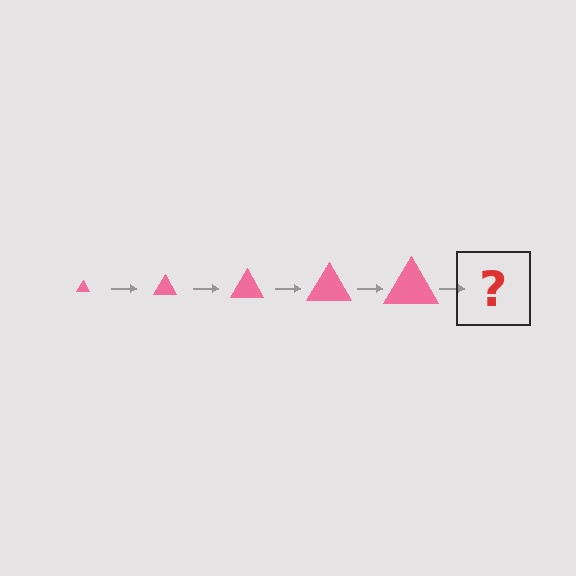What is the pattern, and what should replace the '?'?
The pattern is that the triangle gets progressively larger each step. The '?' should be a pink triangle, larger than the previous one.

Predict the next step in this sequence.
The next step is a pink triangle, larger than the previous one.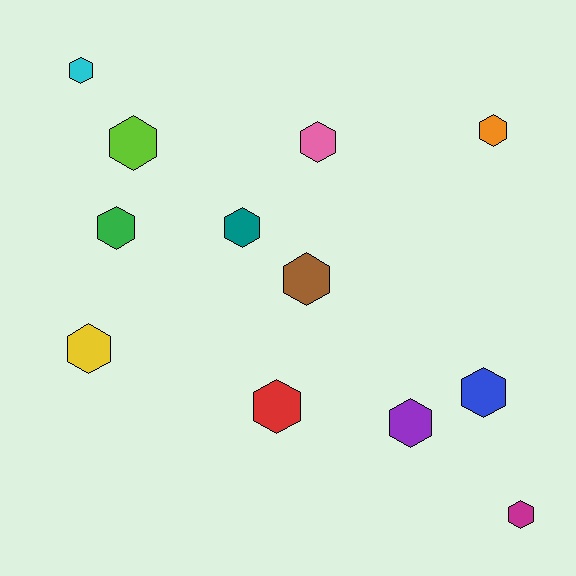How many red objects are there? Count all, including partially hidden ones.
There is 1 red object.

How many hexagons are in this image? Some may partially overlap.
There are 12 hexagons.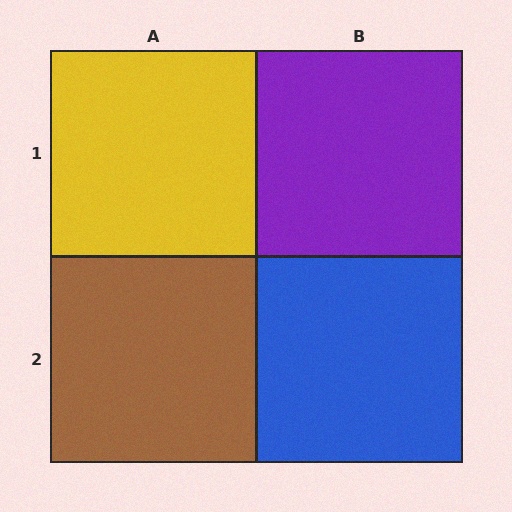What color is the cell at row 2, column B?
Blue.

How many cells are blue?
1 cell is blue.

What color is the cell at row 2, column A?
Brown.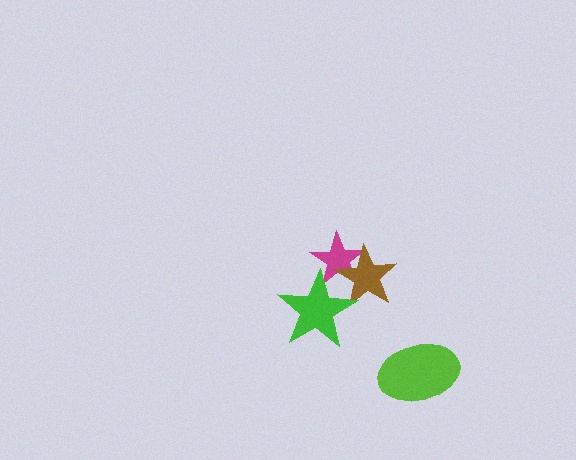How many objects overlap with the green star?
2 objects overlap with the green star.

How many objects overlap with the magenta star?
2 objects overlap with the magenta star.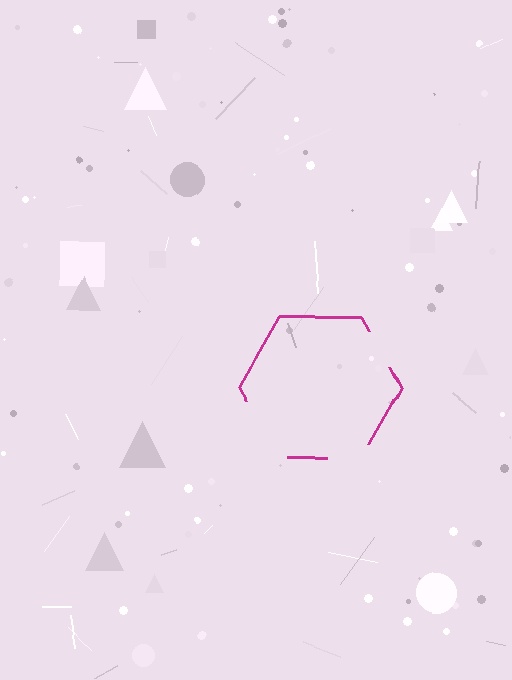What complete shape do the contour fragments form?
The contour fragments form a hexagon.